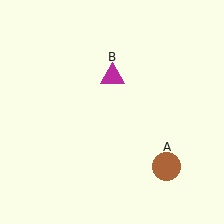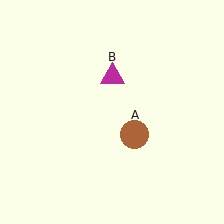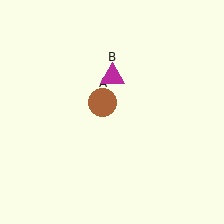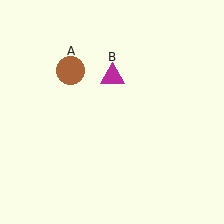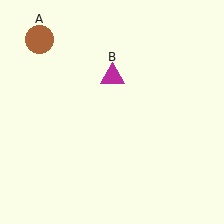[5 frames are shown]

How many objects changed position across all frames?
1 object changed position: brown circle (object A).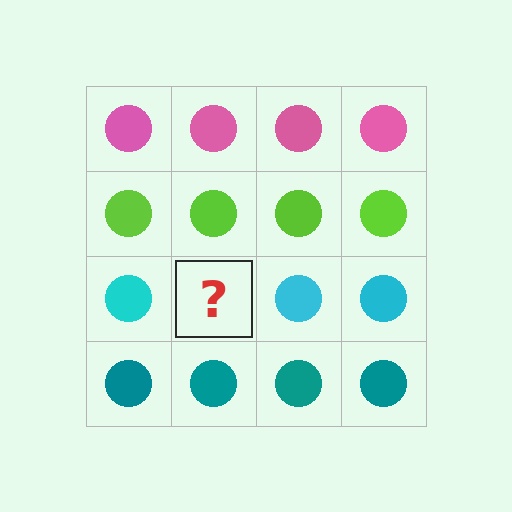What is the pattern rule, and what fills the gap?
The rule is that each row has a consistent color. The gap should be filled with a cyan circle.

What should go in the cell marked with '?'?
The missing cell should contain a cyan circle.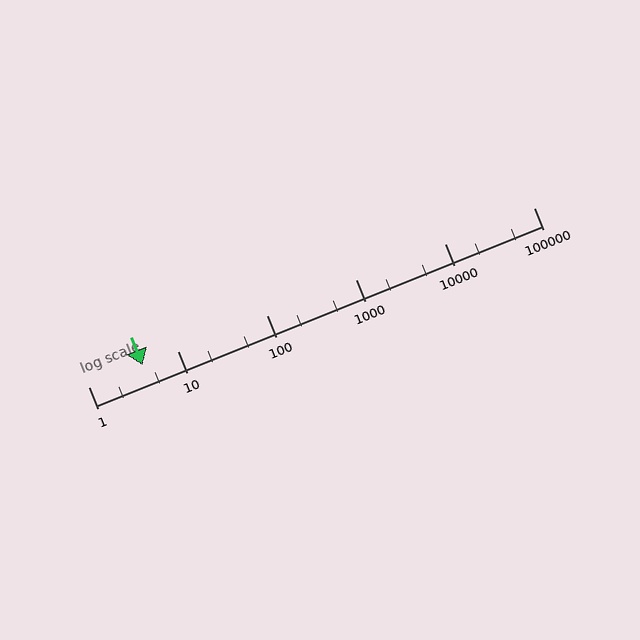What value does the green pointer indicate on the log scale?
The pointer indicates approximately 4.1.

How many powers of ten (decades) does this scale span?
The scale spans 5 decades, from 1 to 100000.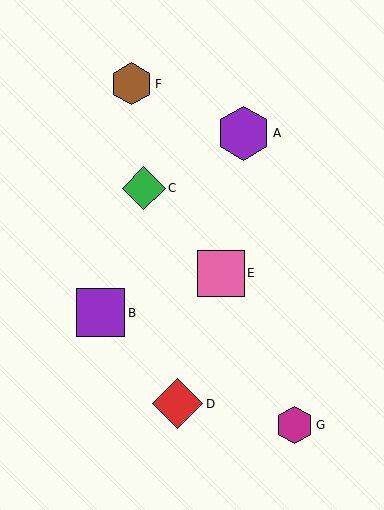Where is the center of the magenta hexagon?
The center of the magenta hexagon is at (295, 425).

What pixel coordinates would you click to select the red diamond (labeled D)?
Click at (178, 404) to select the red diamond D.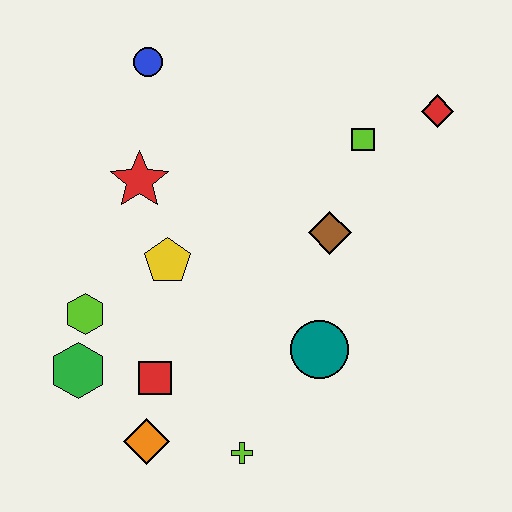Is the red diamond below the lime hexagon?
No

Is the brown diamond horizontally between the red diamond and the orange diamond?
Yes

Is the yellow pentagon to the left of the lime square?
Yes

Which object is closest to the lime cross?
The orange diamond is closest to the lime cross.